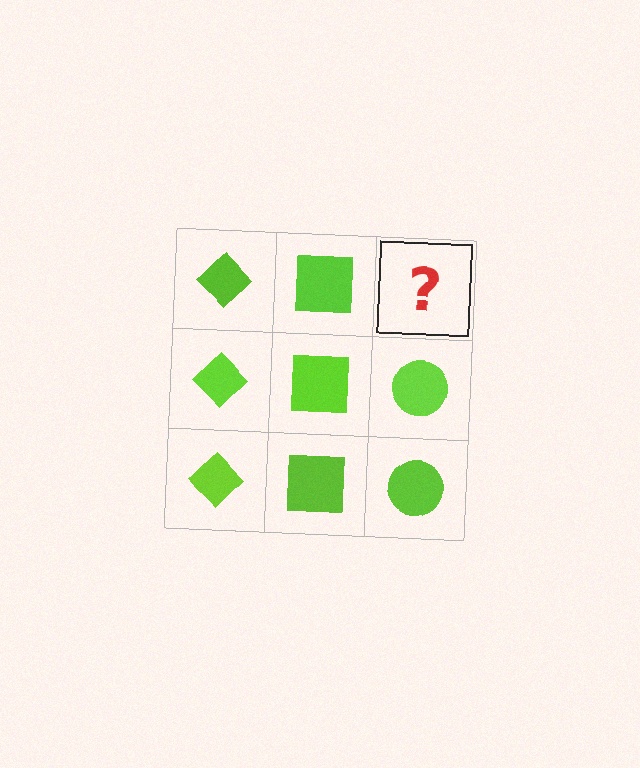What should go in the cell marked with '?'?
The missing cell should contain a lime circle.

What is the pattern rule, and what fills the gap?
The rule is that each column has a consistent shape. The gap should be filled with a lime circle.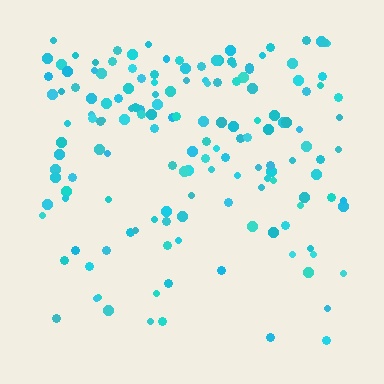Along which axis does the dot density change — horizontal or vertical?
Vertical.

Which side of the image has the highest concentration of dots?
The top.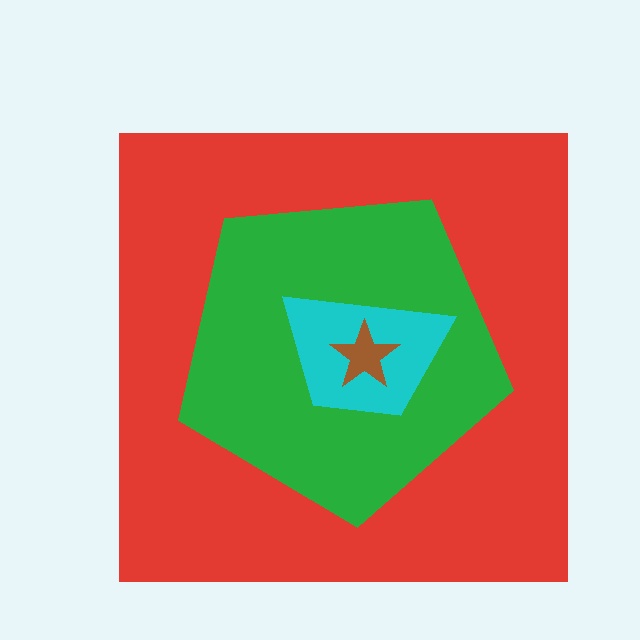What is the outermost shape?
The red square.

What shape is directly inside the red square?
The green pentagon.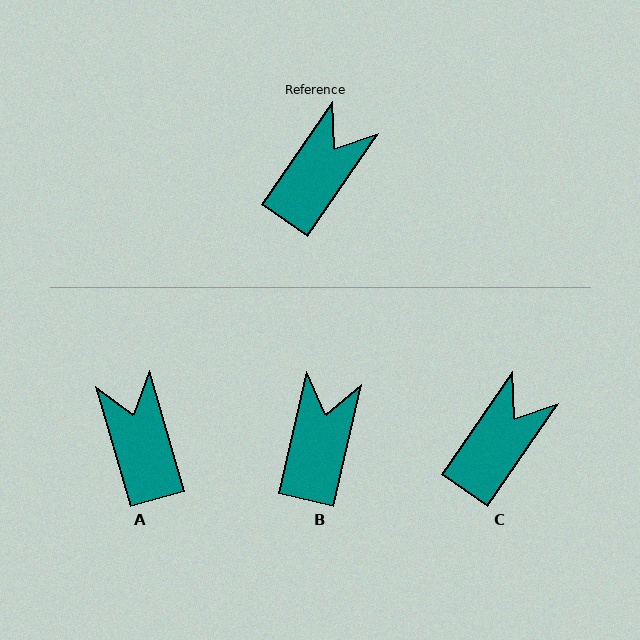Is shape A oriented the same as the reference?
No, it is off by about 50 degrees.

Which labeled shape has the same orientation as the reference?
C.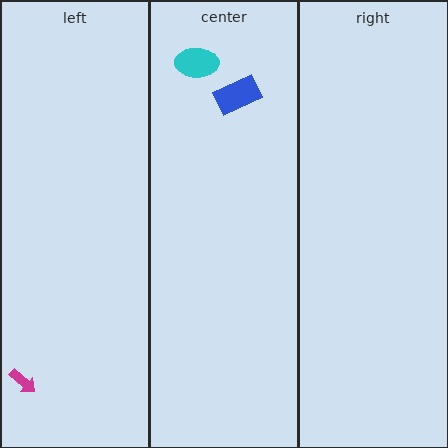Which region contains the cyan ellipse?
The center region.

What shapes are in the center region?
The cyan ellipse, the blue rectangle.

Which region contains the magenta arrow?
The left region.